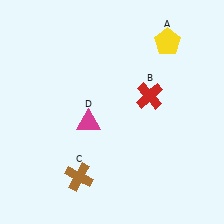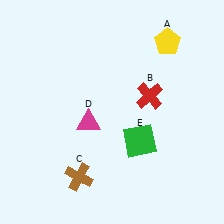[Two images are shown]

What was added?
A green square (E) was added in Image 2.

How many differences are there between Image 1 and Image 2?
There is 1 difference between the two images.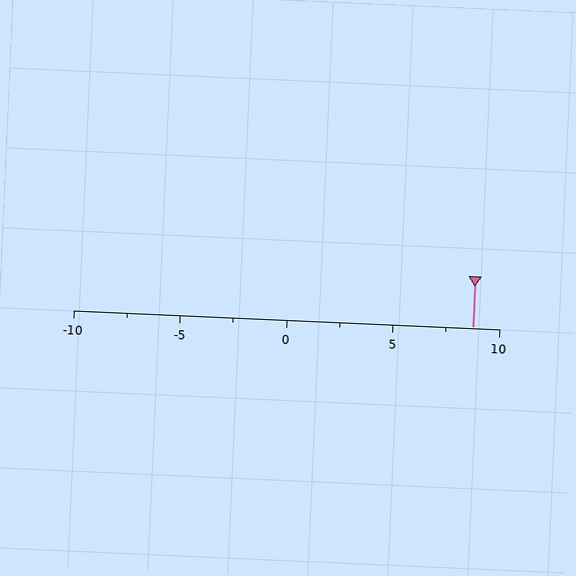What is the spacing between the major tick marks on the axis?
The major ticks are spaced 5 apart.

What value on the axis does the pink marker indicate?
The marker indicates approximately 8.8.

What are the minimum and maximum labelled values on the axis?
The axis runs from -10 to 10.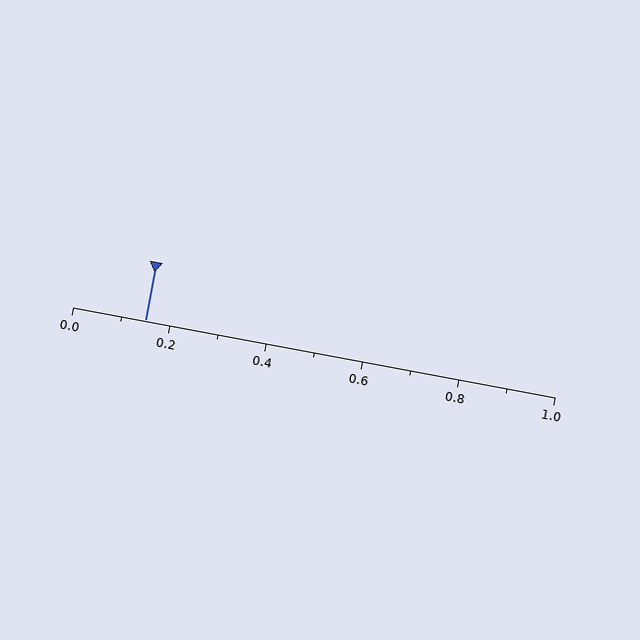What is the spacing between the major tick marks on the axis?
The major ticks are spaced 0.2 apart.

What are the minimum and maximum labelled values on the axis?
The axis runs from 0.0 to 1.0.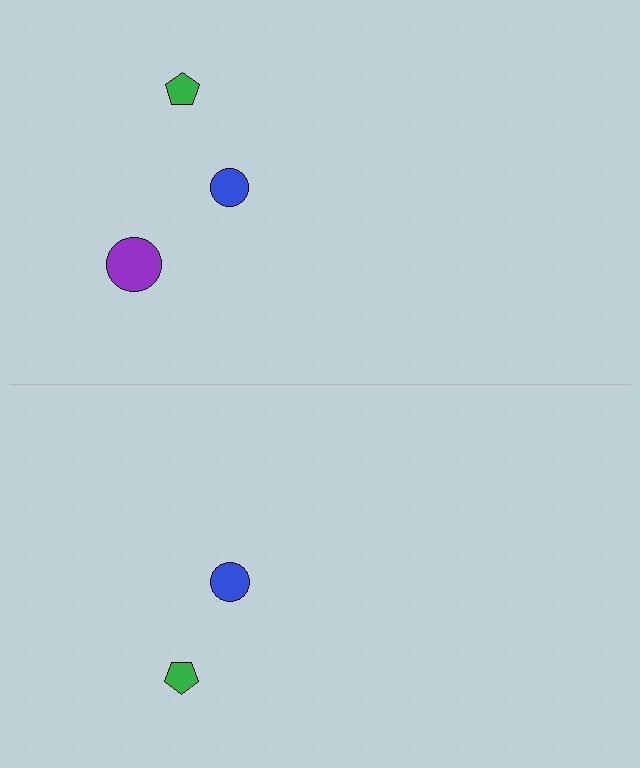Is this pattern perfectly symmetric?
No, the pattern is not perfectly symmetric. A purple circle is missing from the bottom side.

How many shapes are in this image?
There are 5 shapes in this image.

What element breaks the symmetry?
A purple circle is missing from the bottom side.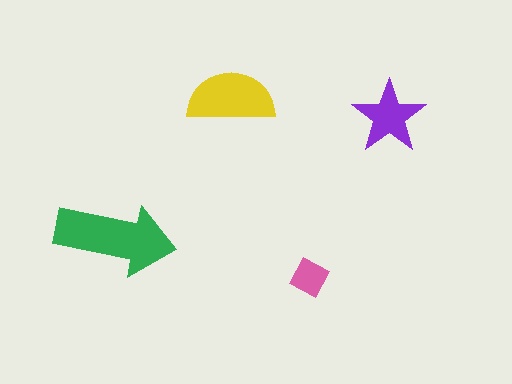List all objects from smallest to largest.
The pink square, the purple star, the yellow semicircle, the green arrow.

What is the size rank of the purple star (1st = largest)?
3rd.